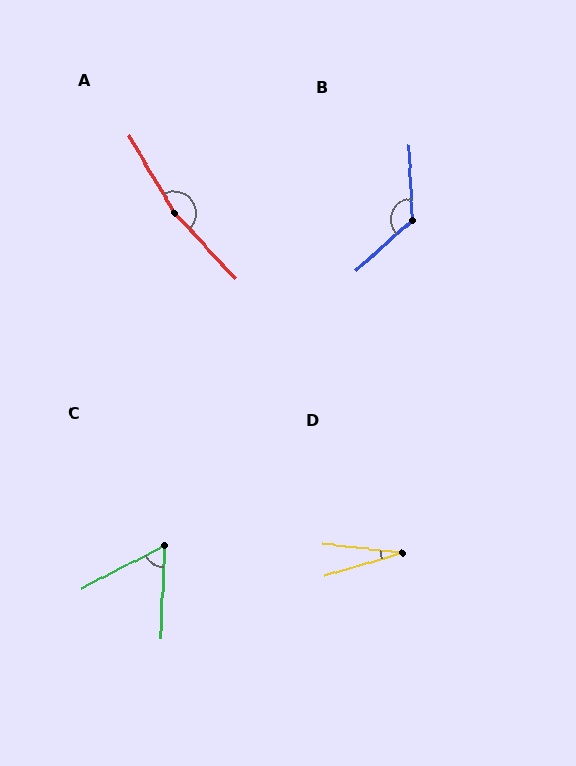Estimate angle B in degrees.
Approximately 129 degrees.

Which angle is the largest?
A, at approximately 167 degrees.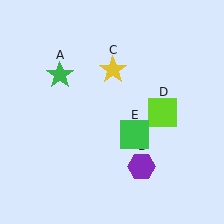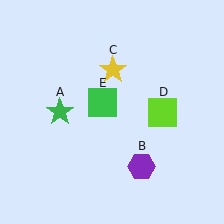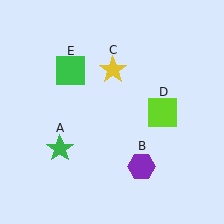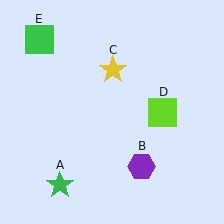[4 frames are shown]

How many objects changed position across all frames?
2 objects changed position: green star (object A), green square (object E).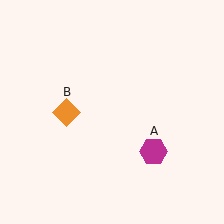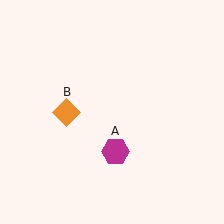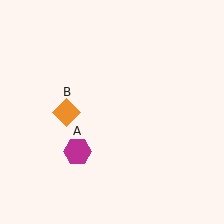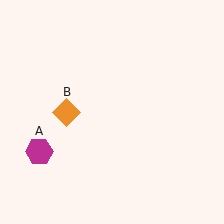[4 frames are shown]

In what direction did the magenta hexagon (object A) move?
The magenta hexagon (object A) moved left.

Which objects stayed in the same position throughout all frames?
Orange diamond (object B) remained stationary.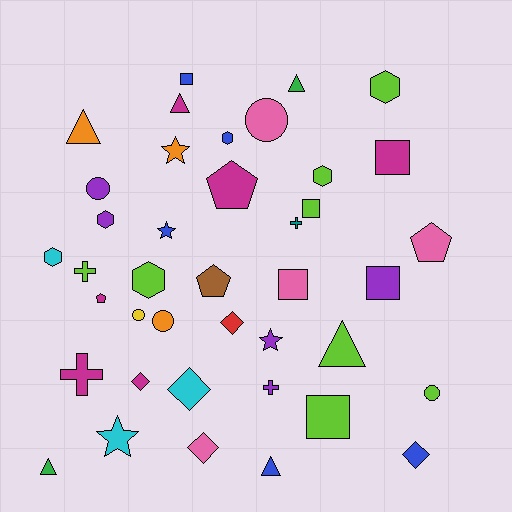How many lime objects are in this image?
There are 8 lime objects.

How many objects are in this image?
There are 40 objects.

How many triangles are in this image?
There are 6 triangles.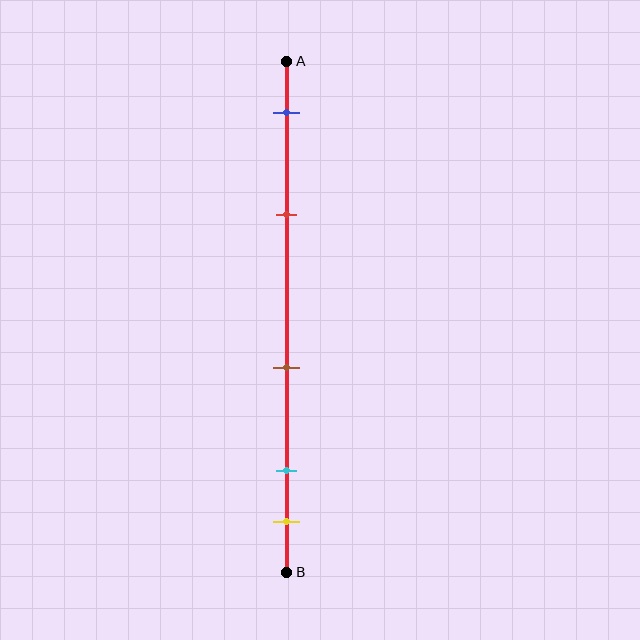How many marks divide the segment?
There are 5 marks dividing the segment.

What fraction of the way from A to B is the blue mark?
The blue mark is approximately 10% (0.1) of the way from A to B.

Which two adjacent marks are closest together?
The cyan and yellow marks are the closest adjacent pair.